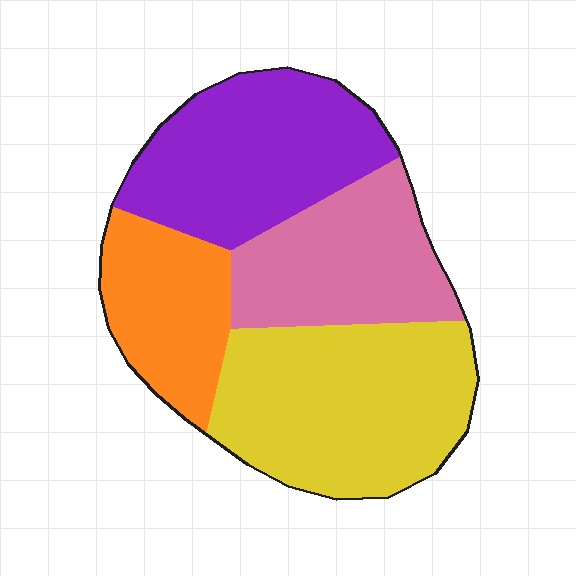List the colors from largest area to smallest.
From largest to smallest: yellow, purple, pink, orange.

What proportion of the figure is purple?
Purple takes up between a quarter and a half of the figure.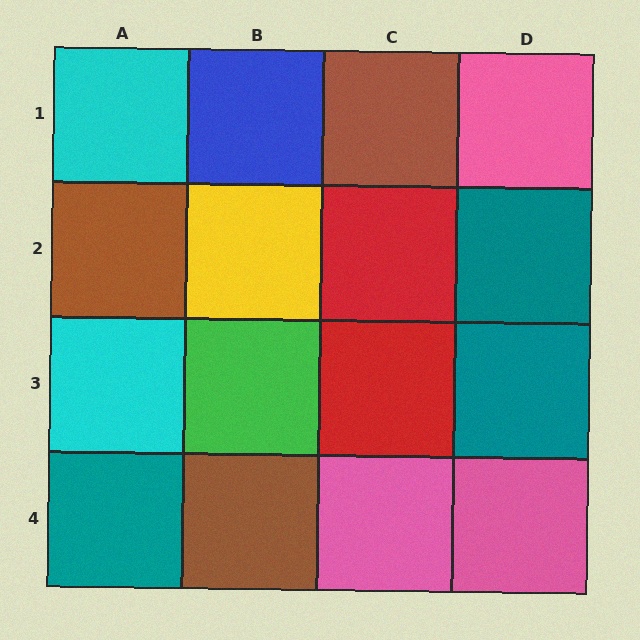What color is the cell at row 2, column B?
Yellow.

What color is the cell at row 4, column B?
Brown.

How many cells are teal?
3 cells are teal.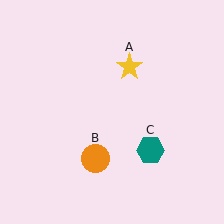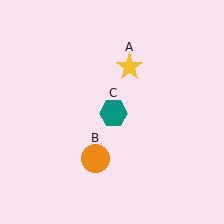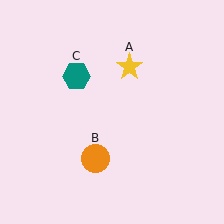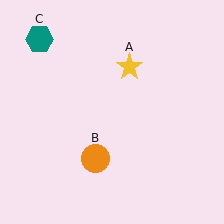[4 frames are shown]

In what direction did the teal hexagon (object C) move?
The teal hexagon (object C) moved up and to the left.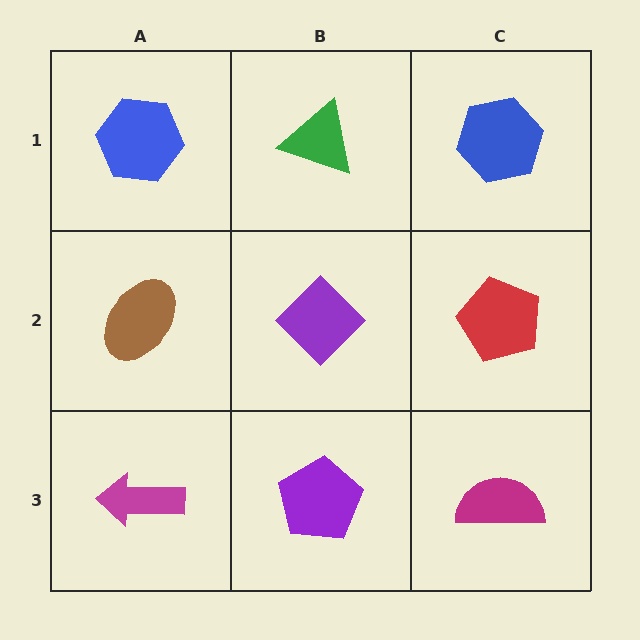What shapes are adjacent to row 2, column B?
A green triangle (row 1, column B), a purple pentagon (row 3, column B), a brown ellipse (row 2, column A), a red pentagon (row 2, column C).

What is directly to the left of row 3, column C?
A purple pentagon.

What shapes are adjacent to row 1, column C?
A red pentagon (row 2, column C), a green triangle (row 1, column B).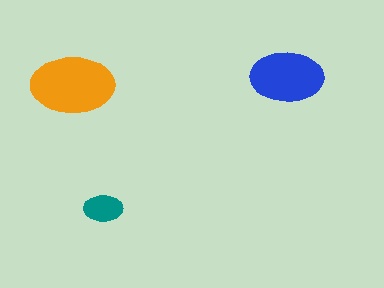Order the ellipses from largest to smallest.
the orange one, the blue one, the teal one.